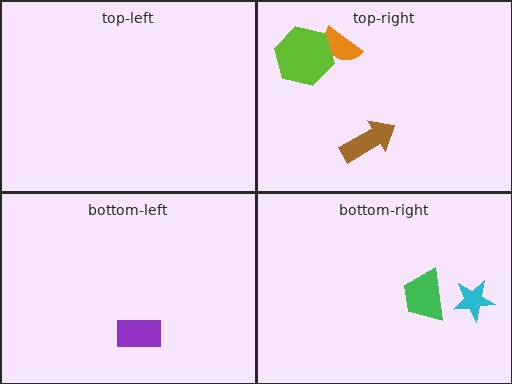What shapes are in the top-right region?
The orange semicircle, the brown arrow, the lime hexagon.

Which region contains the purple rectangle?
The bottom-left region.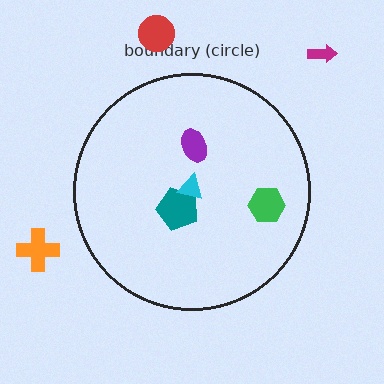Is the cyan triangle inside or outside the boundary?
Inside.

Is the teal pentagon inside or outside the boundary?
Inside.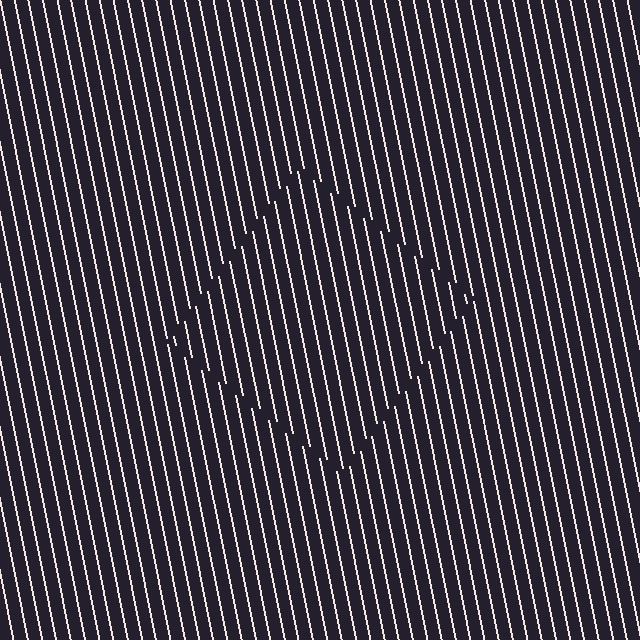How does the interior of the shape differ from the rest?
The interior of the shape contains the same grating, shifted by half a period — the contour is defined by the phase discontinuity where line-ends from the inner and outer gratings abut.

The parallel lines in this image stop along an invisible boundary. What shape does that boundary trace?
An illusory square. The interior of the shape contains the same grating, shifted by half a period — the contour is defined by the phase discontinuity where line-ends from the inner and outer gratings abut.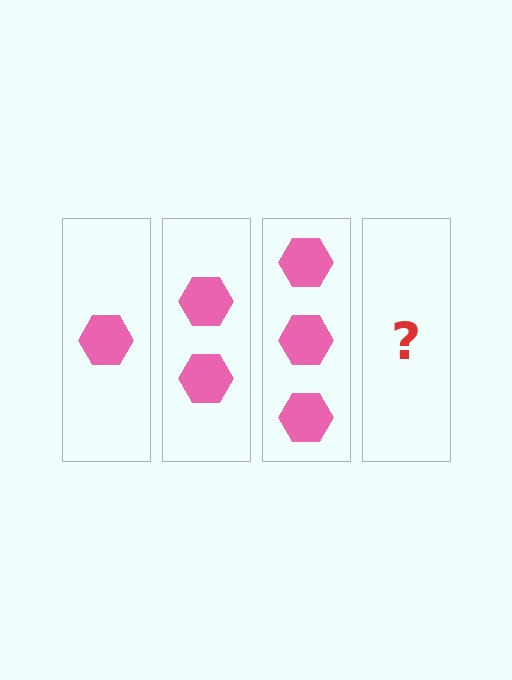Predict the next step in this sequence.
The next step is 4 hexagons.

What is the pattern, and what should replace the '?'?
The pattern is that each step adds one more hexagon. The '?' should be 4 hexagons.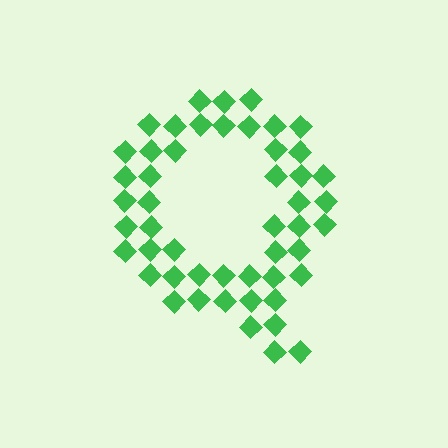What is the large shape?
The large shape is the letter Q.